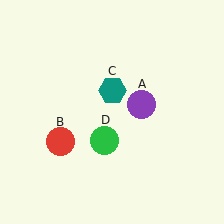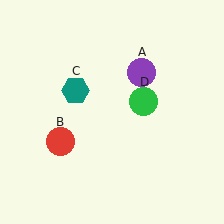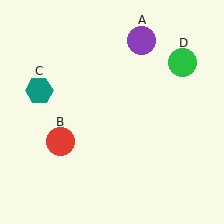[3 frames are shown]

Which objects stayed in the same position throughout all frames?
Red circle (object B) remained stationary.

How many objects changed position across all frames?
3 objects changed position: purple circle (object A), teal hexagon (object C), green circle (object D).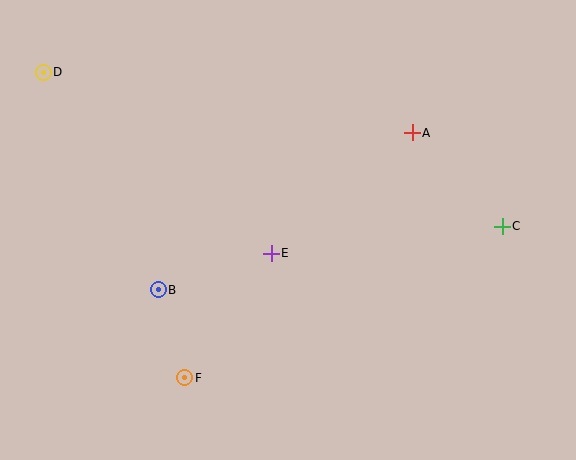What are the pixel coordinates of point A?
Point A is at (412, 133).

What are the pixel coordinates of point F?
Point F is at (185, 378).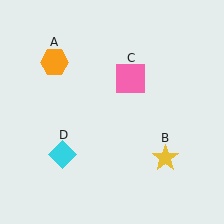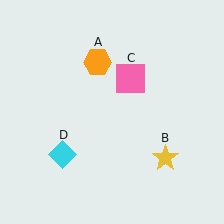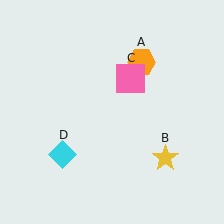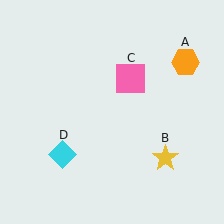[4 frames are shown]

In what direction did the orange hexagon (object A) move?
The orange hexagon (object A) moved right.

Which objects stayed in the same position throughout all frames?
Yellow star (object B) and pink square (object C) and cyan diamond (object D) remained stationary.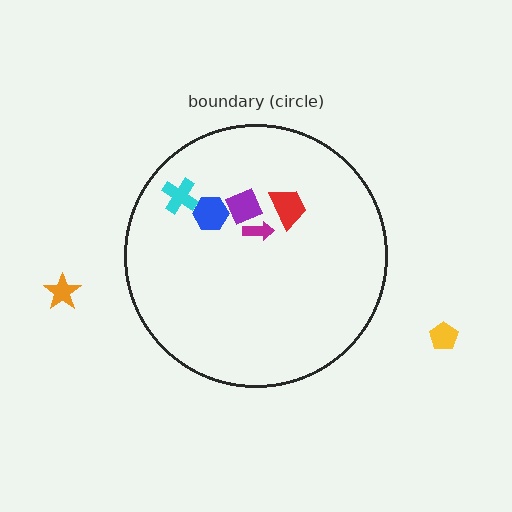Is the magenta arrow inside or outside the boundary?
Inside.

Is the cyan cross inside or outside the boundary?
Inside.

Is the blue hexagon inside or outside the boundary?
Inside.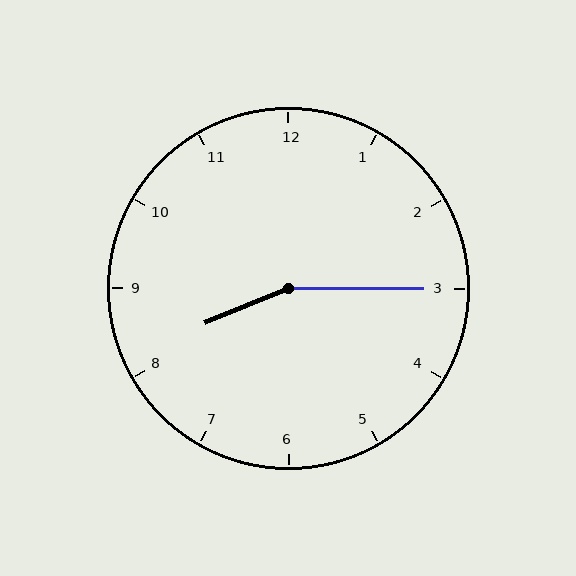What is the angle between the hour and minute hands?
Approximately 158 degrees.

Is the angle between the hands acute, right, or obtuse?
It is obtuse.